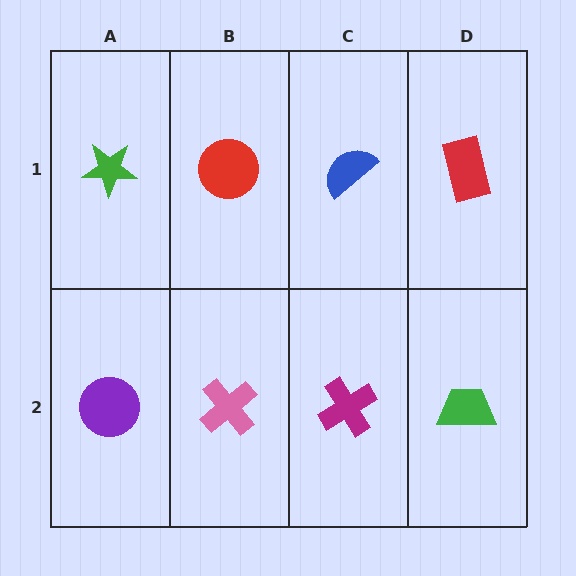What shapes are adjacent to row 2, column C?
A blue semicircle (row 1, column C), a pink cross (row 2, column B), a green trapezoid (row 2, column D).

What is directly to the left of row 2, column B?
A purple circle.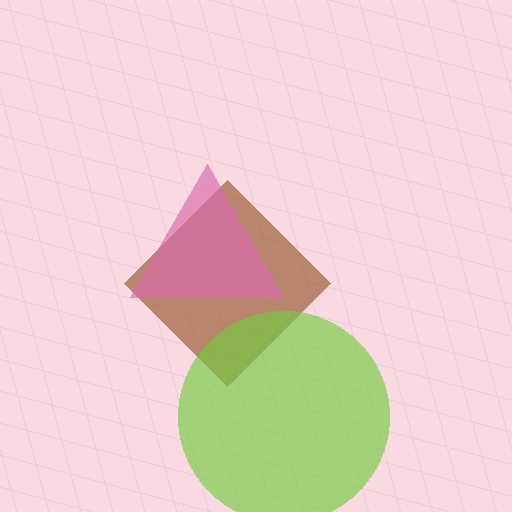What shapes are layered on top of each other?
The layered shapes are: a brown diamond, a pink triangle, a lime circle.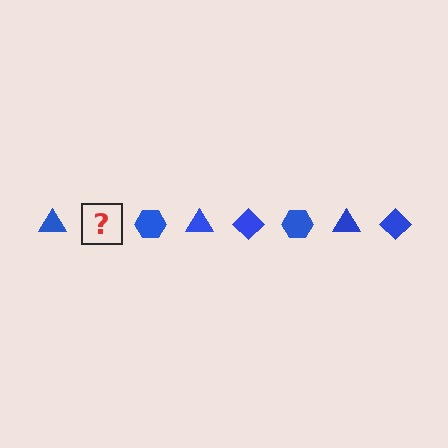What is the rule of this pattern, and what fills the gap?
The rule is that the pattern cycles through triangle, diamond, hexagon shapes in blue. The gap should be filled with a blue diamond.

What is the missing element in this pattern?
The missing element is a blue diamond.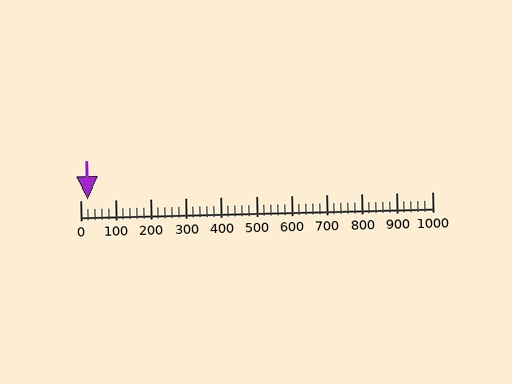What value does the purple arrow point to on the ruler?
The purple arrow points to approximately 20.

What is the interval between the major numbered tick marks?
The major tick marks are spaced 100 units apart.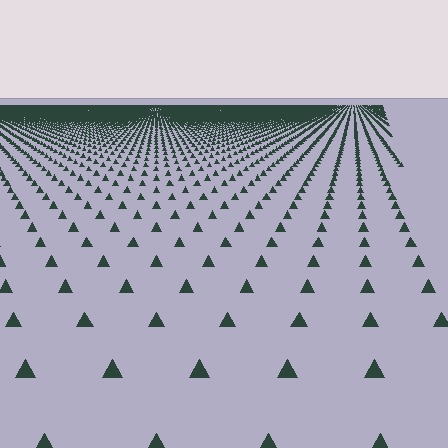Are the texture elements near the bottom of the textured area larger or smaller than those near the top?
Larger. Near the bottom, elements are closer to the viewer and appear at a bigger on-screen size.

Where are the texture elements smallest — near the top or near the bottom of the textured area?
Near the top.